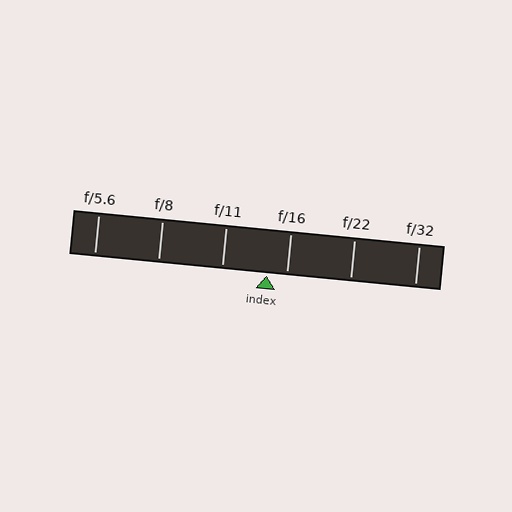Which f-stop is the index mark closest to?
The index mark is closest to f/16.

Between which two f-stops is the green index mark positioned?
The index mark is between f/11 and f/16.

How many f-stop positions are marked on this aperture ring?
There are 6 f-stop positions marked.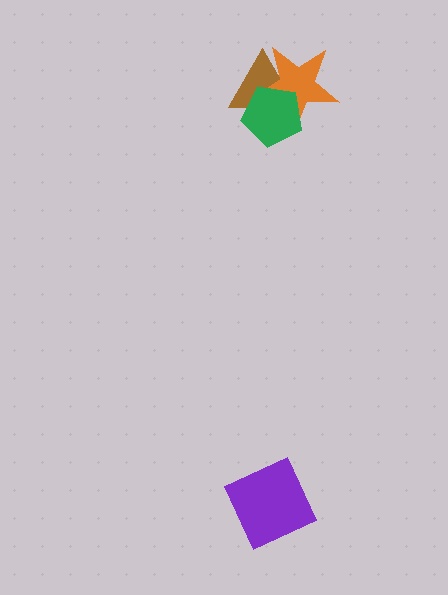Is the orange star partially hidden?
Yes, it is partially covered by another shape.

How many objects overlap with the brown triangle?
2 objects overlap with the brown triangle.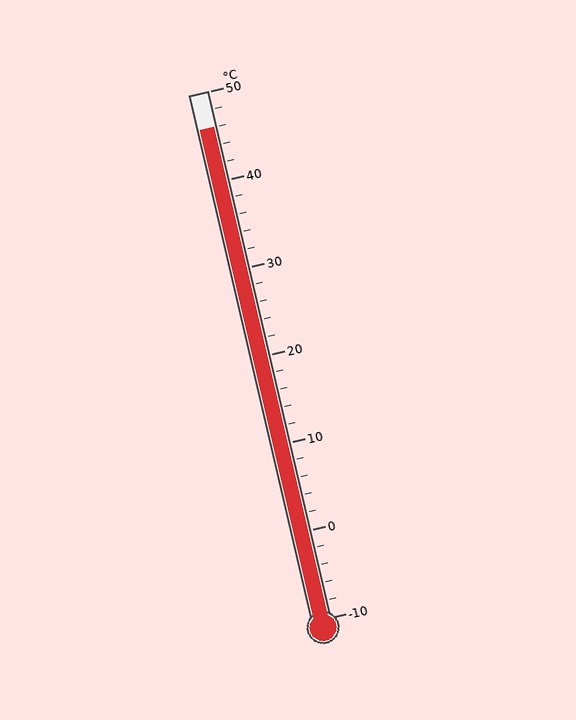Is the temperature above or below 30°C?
The temperature is above 30°C.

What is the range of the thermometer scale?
The thermometer scale ranges from -10°C to 50°C.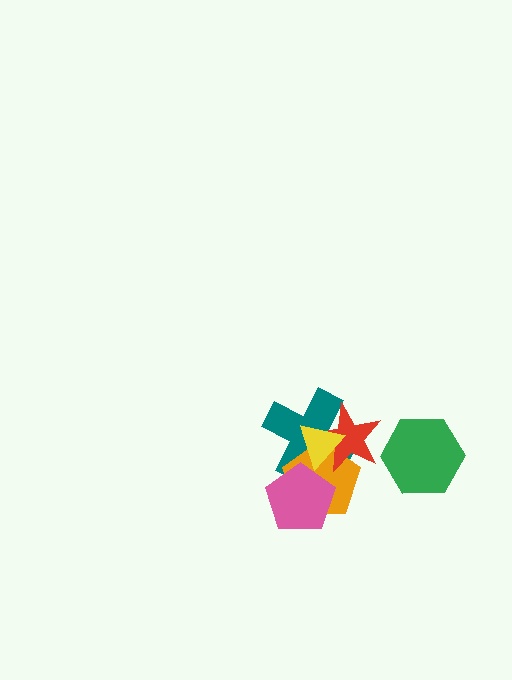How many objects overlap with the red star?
3 objects overlap with the red star.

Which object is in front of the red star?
The yellow triangle is in front of the red star.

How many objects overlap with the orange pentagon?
4 objects overlap with the orange pentagon.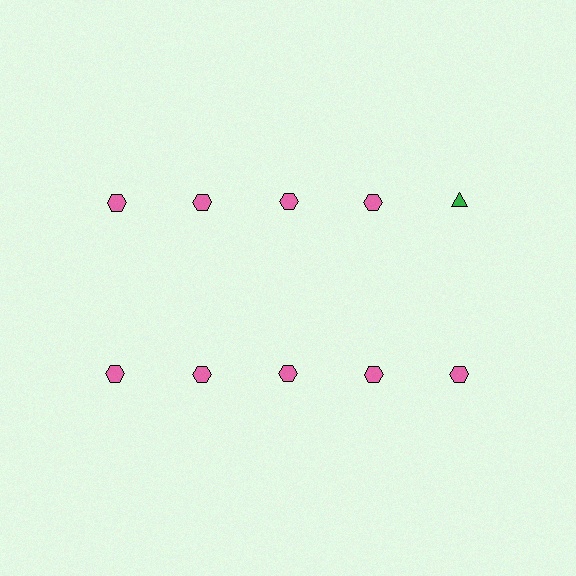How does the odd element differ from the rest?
It differs in both color (green instead of pink) and shape (triangle instead of hexagon).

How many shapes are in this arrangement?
There are 10 shapes arranged in a grid pattern.